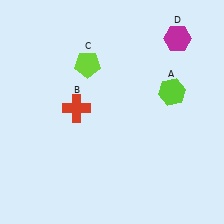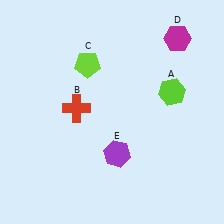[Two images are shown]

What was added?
A purple hexagon (E) was added in Image 2.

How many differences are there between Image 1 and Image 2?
There is 1 difference between the two images.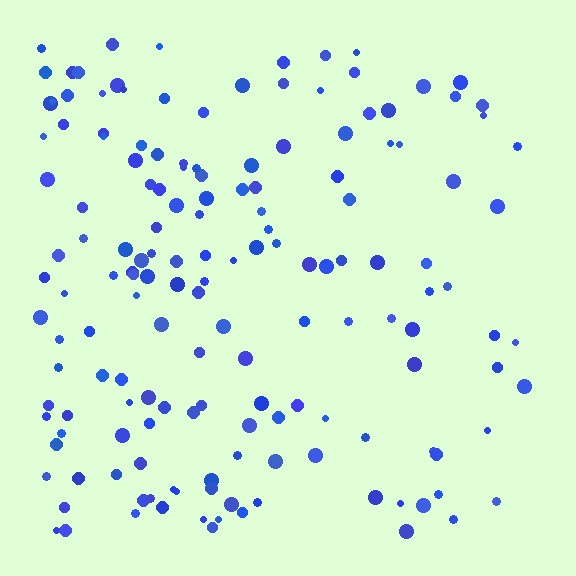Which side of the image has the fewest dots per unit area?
The right.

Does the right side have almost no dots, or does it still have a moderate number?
Still a moderate number, just noticeably fewer than the left.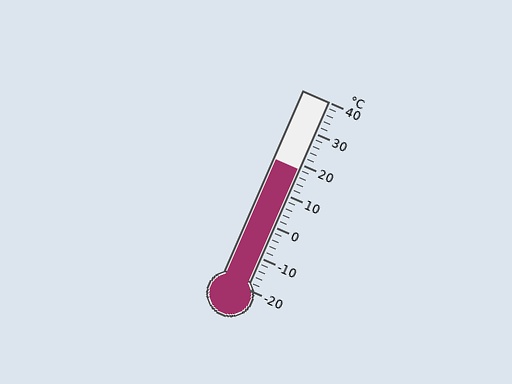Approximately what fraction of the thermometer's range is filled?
The thermometer is filled to approximately 65% of its range.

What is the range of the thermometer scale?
The thermometer scale ranges from -20°C to 40°C.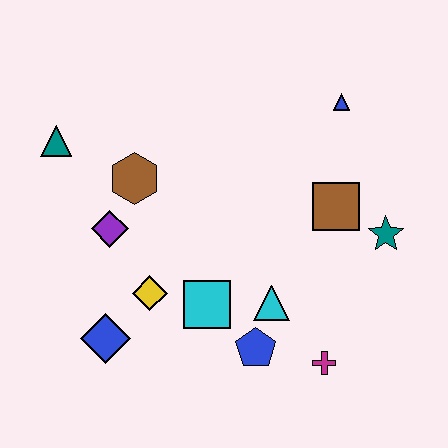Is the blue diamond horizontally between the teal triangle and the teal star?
Yes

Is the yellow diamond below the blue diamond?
No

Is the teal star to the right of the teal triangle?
Yes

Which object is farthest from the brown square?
The teal triangle is farthest from the brown square.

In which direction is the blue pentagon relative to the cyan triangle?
The blue pentagon is below the cyan triangle.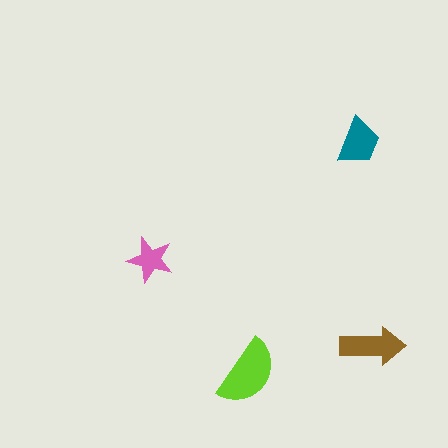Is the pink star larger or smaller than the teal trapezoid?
Smaller.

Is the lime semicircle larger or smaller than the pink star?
Larger.